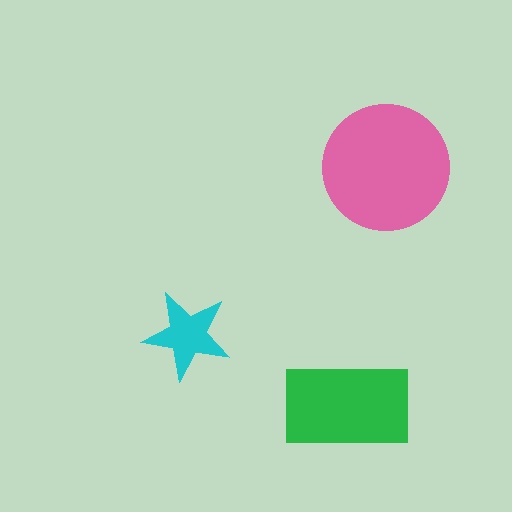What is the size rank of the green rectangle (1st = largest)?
2nd.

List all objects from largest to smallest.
The pink circle, the green rectangle, the cyan star.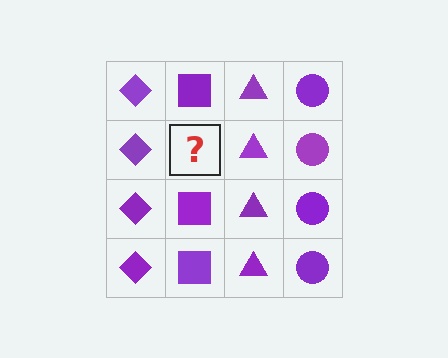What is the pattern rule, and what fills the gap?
The rule is that each column has a consistent shape. The gap should be filled with a purple square.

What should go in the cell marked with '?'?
The missing cell should contain a purple square.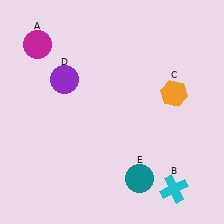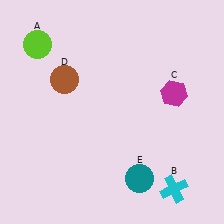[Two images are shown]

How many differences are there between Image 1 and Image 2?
There are 3 differences between the two images.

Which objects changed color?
A changed from magenta to lime. C changed from orange to magenta. D changed from purple to brown.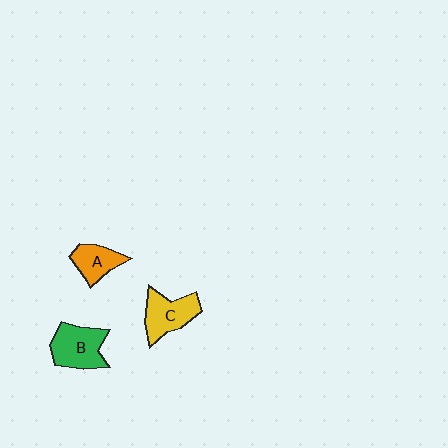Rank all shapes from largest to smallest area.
From largest to smallest: B (green), C (yellow), A (orange).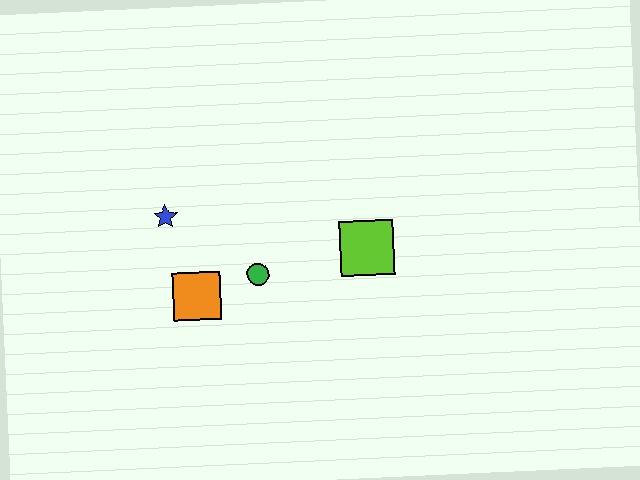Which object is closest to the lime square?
The green circle is closest to the lime square.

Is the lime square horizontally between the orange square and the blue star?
No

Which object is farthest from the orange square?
The lime square is farthest from the orange square.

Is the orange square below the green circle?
Yes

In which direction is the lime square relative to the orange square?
The lime square is to the right of the orange square.